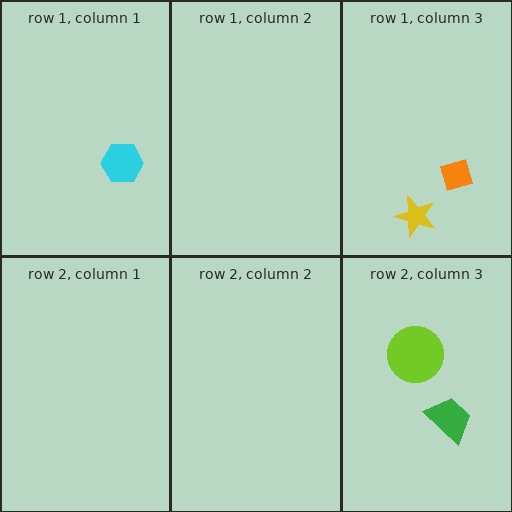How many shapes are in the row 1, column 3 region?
2.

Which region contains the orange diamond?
The row 1, column 3 region.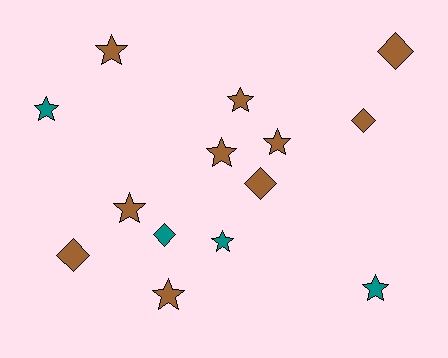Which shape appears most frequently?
Star, with 9 objects.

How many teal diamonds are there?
There is 1 teal diamond.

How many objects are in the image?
There are 14 objects.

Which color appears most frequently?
Brown, with 10 objects.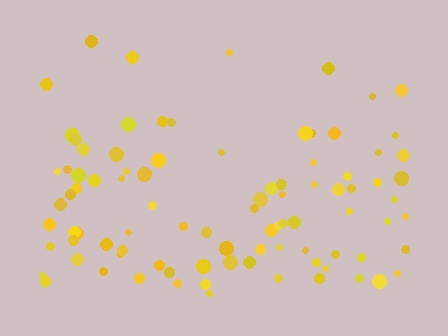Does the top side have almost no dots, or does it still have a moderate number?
Still a moderate number, just noticeably fewer than the bottom.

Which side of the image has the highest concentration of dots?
The bottom.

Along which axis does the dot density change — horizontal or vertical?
Vertical.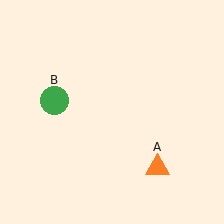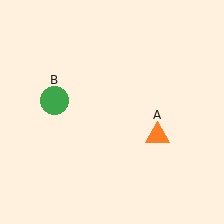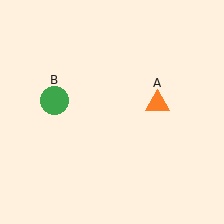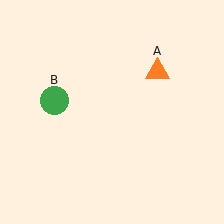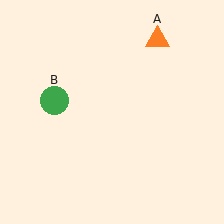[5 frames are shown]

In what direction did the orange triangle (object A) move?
The orange triangle (object A) moved up.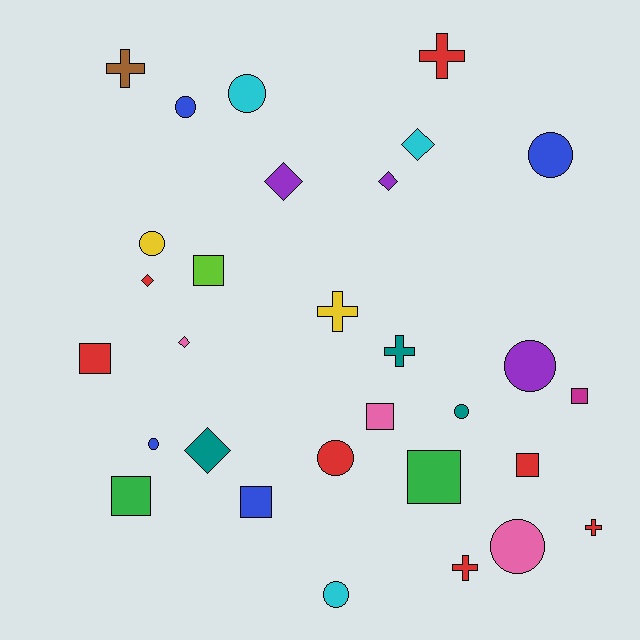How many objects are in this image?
There are 30 objects.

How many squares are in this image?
There are 8 squares.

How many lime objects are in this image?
There is 1 lime object.